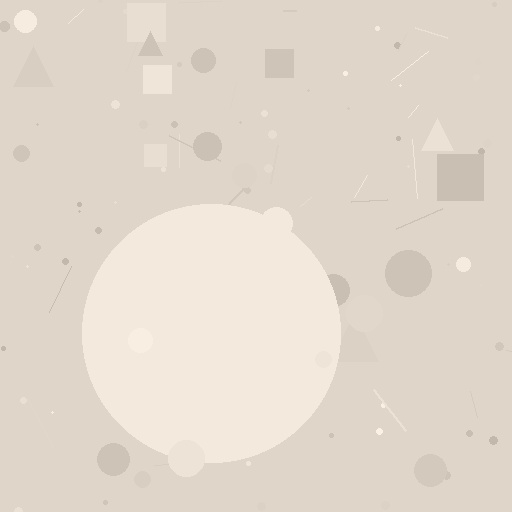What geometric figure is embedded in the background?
A circle is embedded in the background.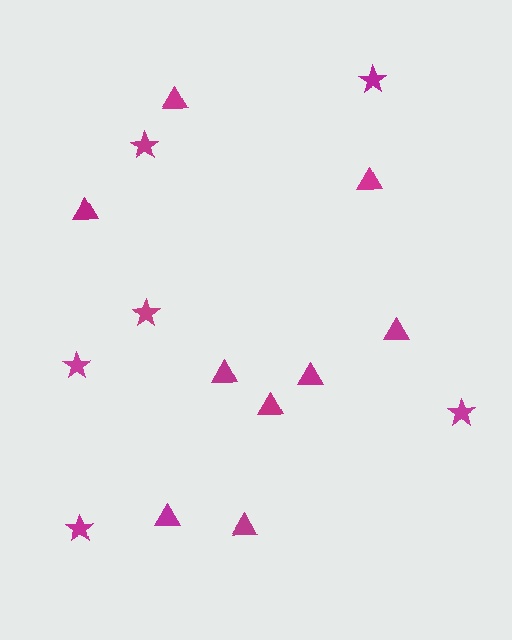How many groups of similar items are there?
There are 2 groups: one group of triangles (9) and one group of stars (6).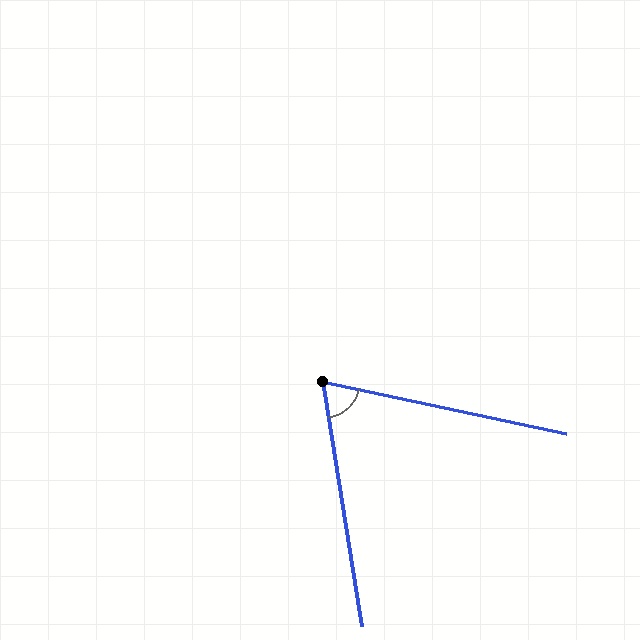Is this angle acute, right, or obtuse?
It is acute.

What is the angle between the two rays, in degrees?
Approximately 69 degrees.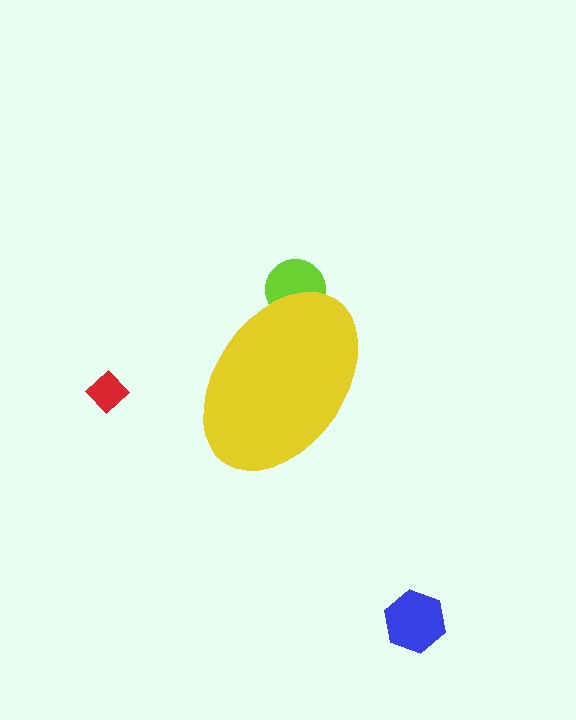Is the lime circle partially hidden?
Yes, the lime circle is partially hidden behind the yellow ellipse.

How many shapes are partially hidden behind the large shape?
1 shape is partially hidden.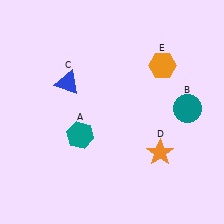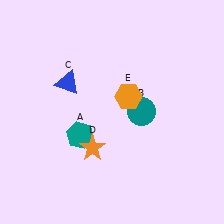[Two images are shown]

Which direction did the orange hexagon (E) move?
The orange hexagon (E) moved left.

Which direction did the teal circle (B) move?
The teal circle (B) moved left.